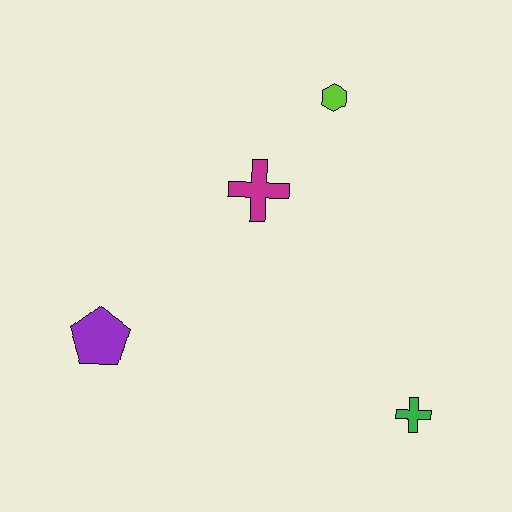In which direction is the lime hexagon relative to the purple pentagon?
The lime hexagon is above the purple pentagon.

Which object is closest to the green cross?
The magenta cross is closest to the green cross.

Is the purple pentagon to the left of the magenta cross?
Yes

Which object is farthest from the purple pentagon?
The lime hexagon is farthest from the purple pentagon.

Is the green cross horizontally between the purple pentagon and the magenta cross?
No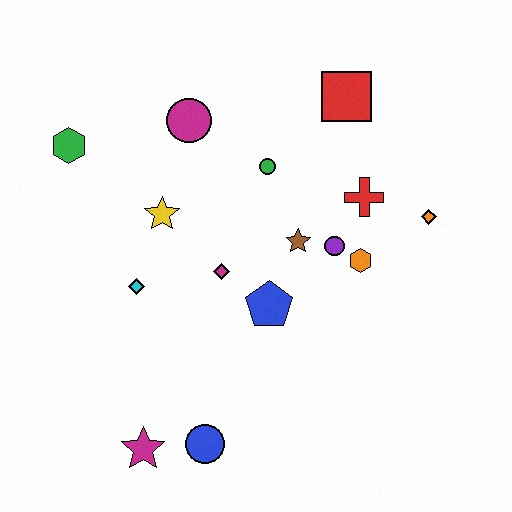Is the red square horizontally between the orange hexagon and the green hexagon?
Yes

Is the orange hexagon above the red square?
No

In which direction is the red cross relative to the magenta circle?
The red cross is to the right of the magenta circle.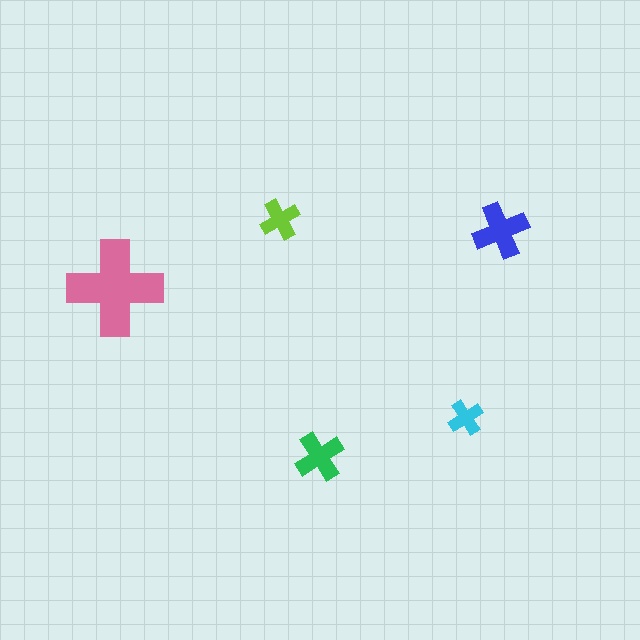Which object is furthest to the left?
The pink cross is leftmost.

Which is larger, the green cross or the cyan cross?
The green one.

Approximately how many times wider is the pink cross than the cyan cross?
About 2.5 times wider.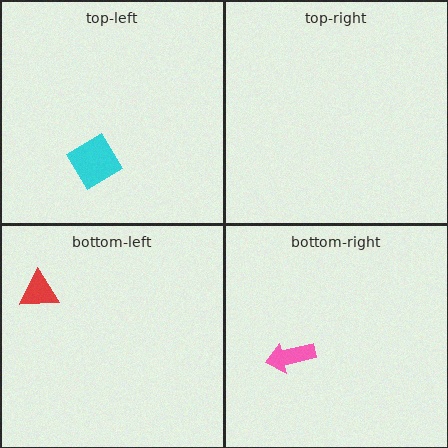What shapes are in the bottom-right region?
The pink arrow.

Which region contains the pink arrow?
The bottom-right region.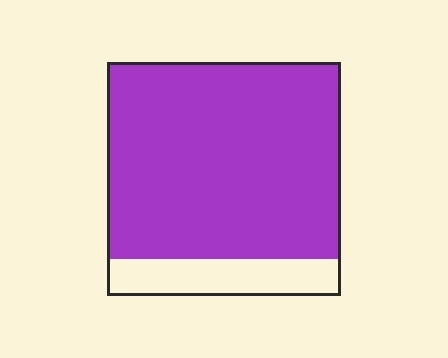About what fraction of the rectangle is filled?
About five sixths (5/6).